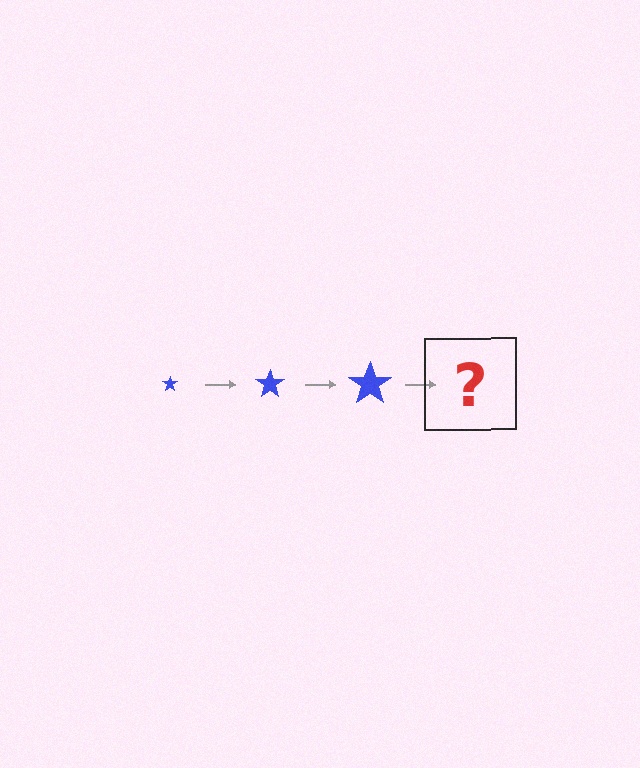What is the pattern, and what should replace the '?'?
The pattern is that the star gets progressively larger each step. The '?' should be a blue star, larger than the previous one.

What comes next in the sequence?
The next element should be a blue star, larger than the previous one.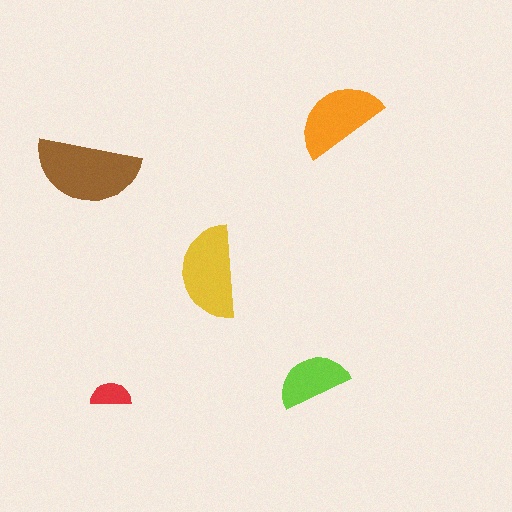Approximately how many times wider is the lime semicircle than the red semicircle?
About 2 times wider.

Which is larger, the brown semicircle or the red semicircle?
The brown one.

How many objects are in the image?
There are 5 objects in the image.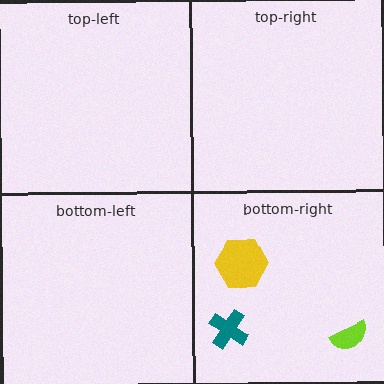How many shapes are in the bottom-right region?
3.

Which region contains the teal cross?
The bottom-right region.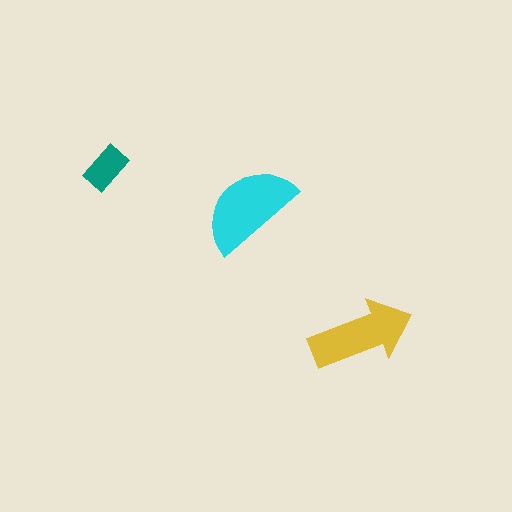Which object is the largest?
The cyan semicircle.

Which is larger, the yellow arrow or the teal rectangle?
The yellow arrow.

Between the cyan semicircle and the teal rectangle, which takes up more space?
The cyan semicircle.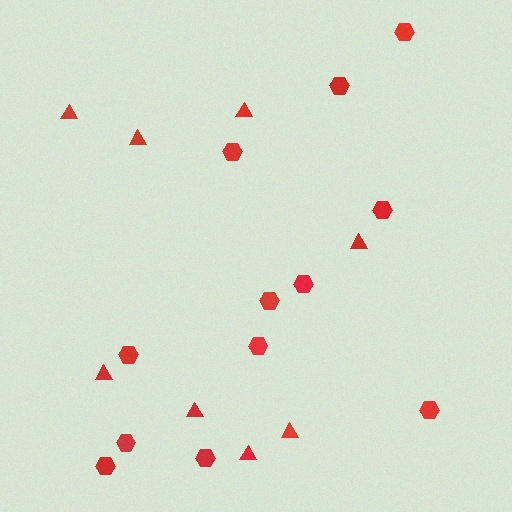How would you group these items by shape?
There are 2 groups: one group of triangles (8) and one group of hexagons (12).